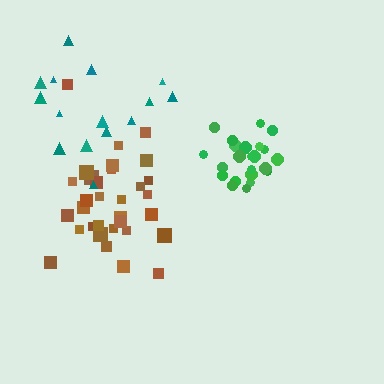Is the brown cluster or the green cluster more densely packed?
Green.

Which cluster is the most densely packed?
Green.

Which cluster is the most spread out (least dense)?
Teal.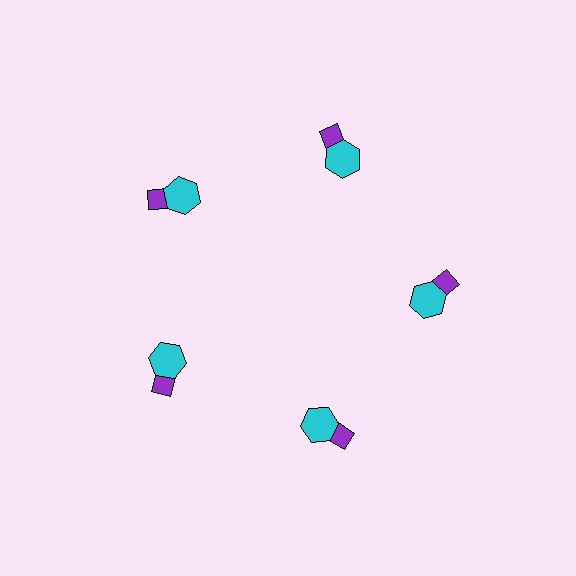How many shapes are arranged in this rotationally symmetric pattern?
There are 10 shapes, arranged in 5 groups of 2.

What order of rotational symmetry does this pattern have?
This pattern has 5-fold rotational symmetry.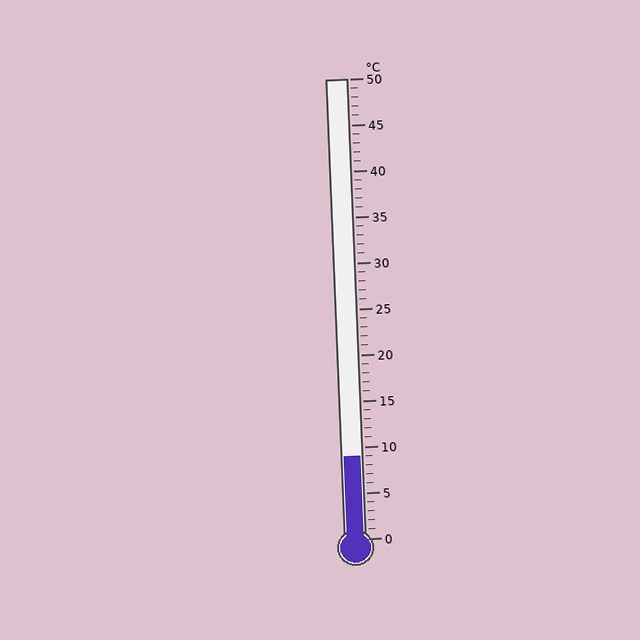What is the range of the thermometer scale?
The thermometer scale ranges from 0°C to 50°C.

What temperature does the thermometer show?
The thermometer shows approximately 9°C.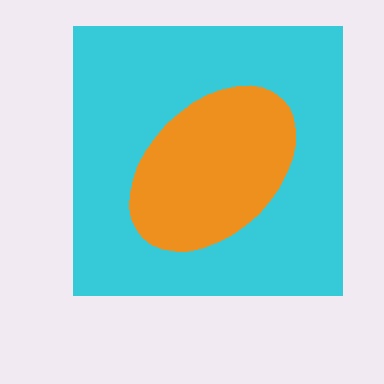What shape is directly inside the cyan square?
The orange ellipse.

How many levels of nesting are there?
2.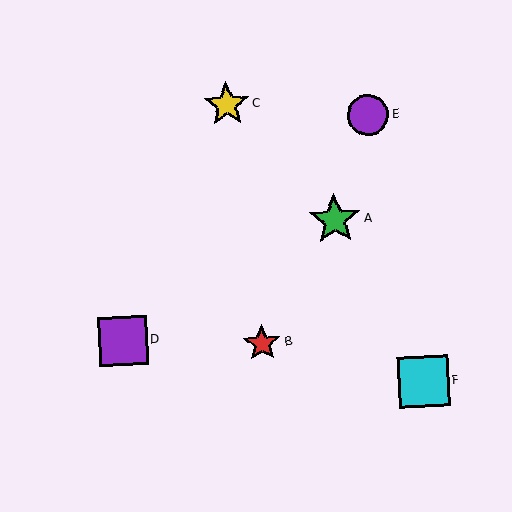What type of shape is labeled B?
Shape B is a red star.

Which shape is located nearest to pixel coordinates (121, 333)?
The purple square (labeled D) at (123, 341) is nearest to that location.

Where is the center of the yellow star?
The center of the yellow star is at (227, 104).